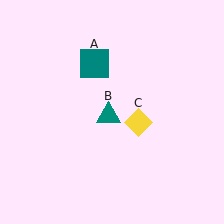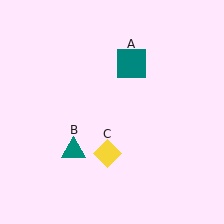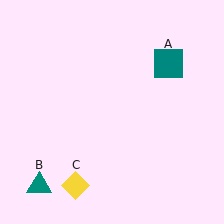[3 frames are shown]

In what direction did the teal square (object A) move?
The teal square (object A) moved right.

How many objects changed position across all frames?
3 objects changed position: teal square (object A), teal triangle (object B), yellow diamond (object C).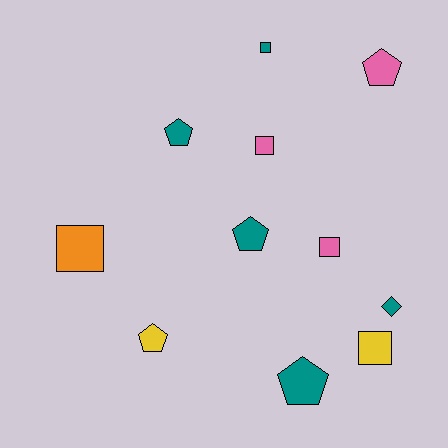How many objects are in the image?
There are 11 objects.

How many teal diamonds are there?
There is 1 teal diamond.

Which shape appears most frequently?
Square, with 5 objects.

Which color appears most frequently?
Teal, with 5 objects.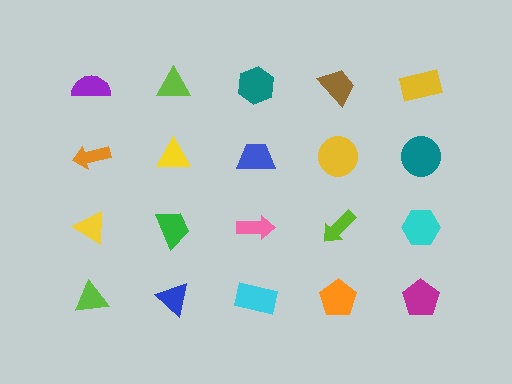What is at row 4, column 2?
A blue triangle.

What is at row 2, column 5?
A teal circle.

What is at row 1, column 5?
A yellow rectangle.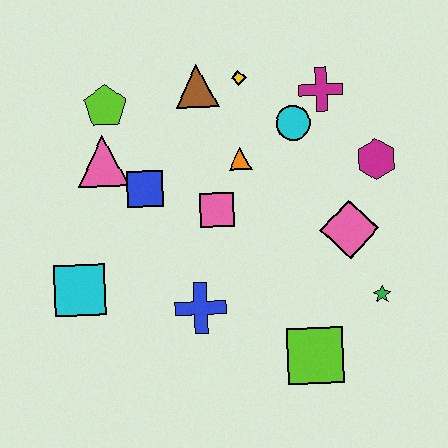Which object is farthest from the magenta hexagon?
The cyan square is farthest from the magenta hexagon.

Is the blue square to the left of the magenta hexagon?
Yes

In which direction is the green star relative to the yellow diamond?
The green star is below the yellow diamond.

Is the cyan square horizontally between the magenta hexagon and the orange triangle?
No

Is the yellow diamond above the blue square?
Yes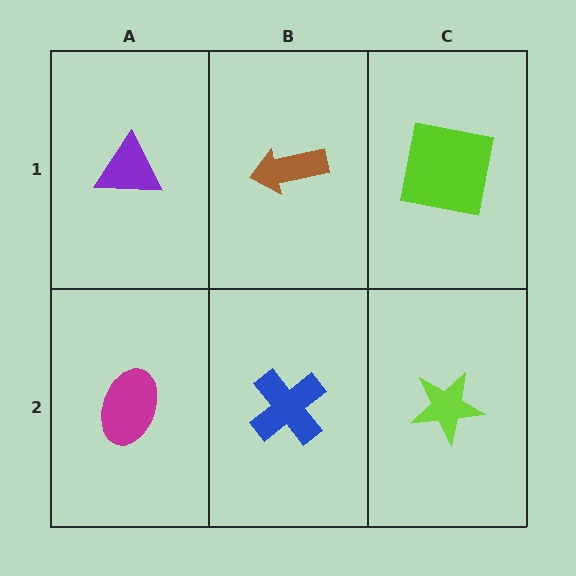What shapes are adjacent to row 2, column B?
A brown arrow (row 1, column B), a magenta ellipse (row 2, column A), a lime star (row 2, column C).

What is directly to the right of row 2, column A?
A blue cross.